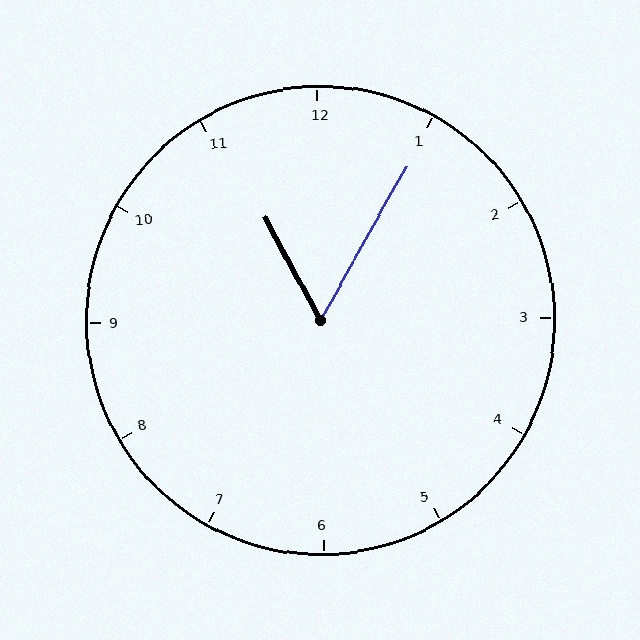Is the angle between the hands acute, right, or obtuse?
It is acute.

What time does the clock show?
11:05.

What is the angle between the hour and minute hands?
Approximately 58 degrees.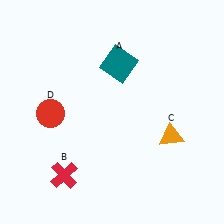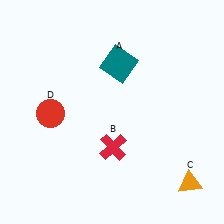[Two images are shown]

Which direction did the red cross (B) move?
The red cross (B) moved right.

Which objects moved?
The objects that moved are: the red cross (B), the orange triangle (C).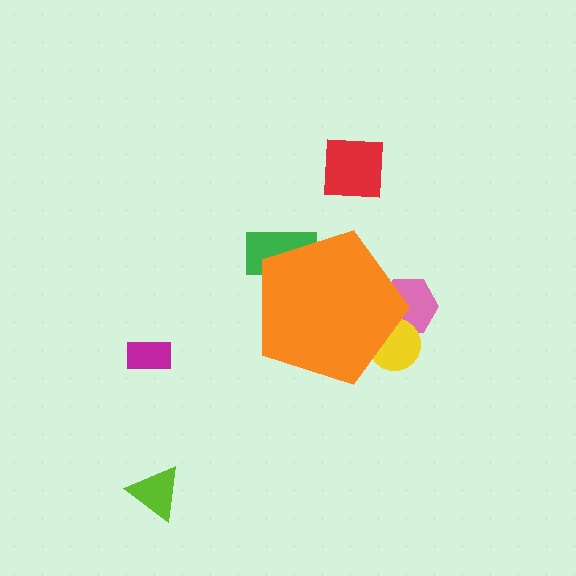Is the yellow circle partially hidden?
Yes, the yellow circle is partially hidden behind the orange pentagon.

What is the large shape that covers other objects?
An orange pentagon.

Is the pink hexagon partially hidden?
Yes, the pink hexagon is partially hidden behind the orange pentagon.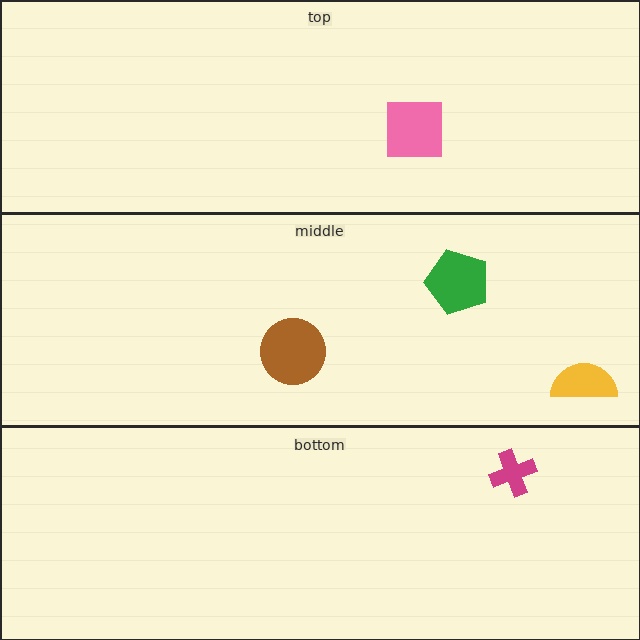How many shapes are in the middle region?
3.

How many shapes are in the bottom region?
1.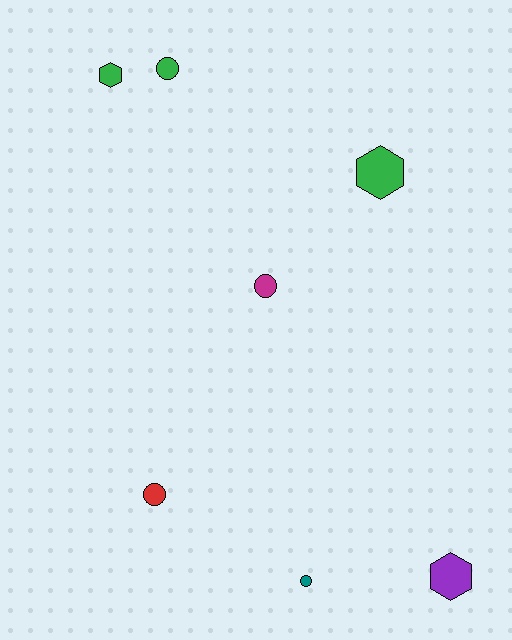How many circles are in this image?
There are 4 circles.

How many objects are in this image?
There are 7 objects.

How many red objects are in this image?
There is 1 red object.